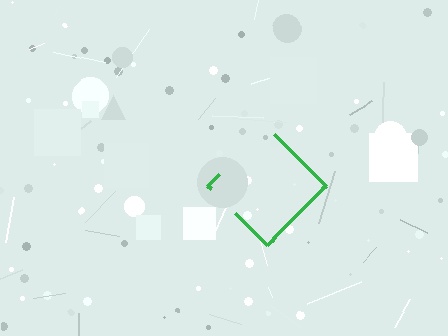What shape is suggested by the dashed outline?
The dashed outline suggests a diamond.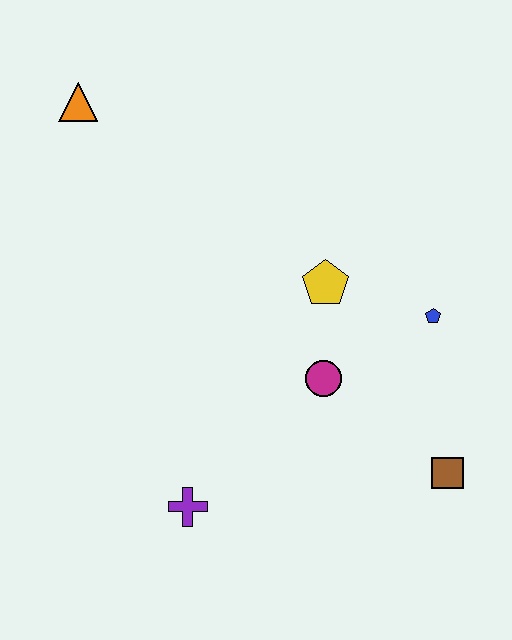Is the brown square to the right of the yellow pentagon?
Yes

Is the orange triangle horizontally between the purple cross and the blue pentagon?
No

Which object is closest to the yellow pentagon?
The magenta circle is closest to the yellow pentagon.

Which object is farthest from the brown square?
The orange triangle is farthest from the brown square.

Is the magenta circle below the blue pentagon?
Yes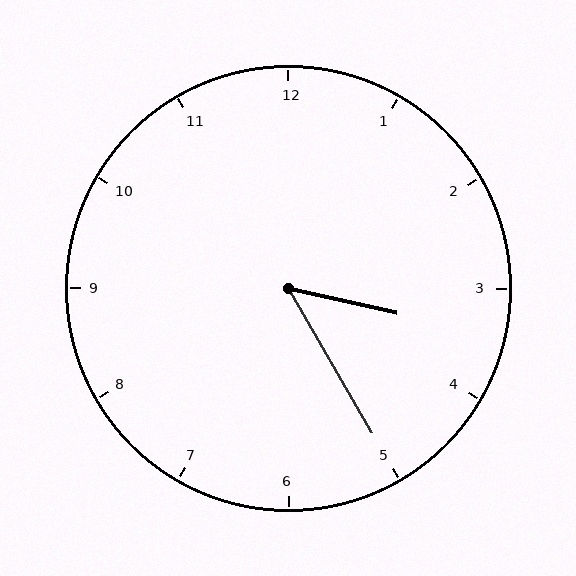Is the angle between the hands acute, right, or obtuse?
It is acute.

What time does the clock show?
3:25.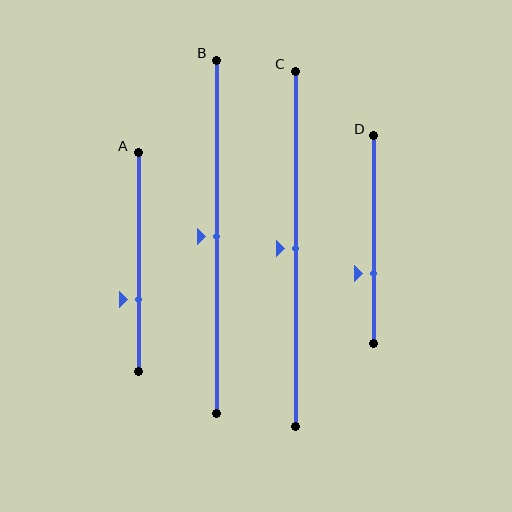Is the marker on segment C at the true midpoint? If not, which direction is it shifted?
Yes, the marker on segment C is at the true midpoint.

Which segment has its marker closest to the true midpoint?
Segment B has its marker closest to the true midpoint.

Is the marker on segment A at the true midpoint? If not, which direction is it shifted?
No, the marker on segment A is shifted downward by about 17% of the segment length.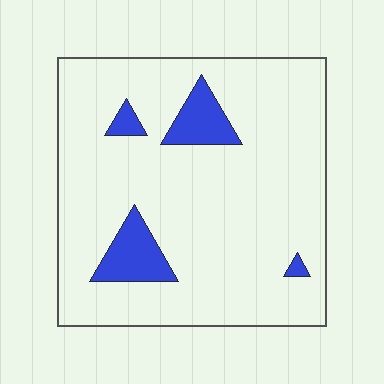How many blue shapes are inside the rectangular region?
4.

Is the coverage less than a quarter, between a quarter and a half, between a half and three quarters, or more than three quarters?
Less than a quarter.